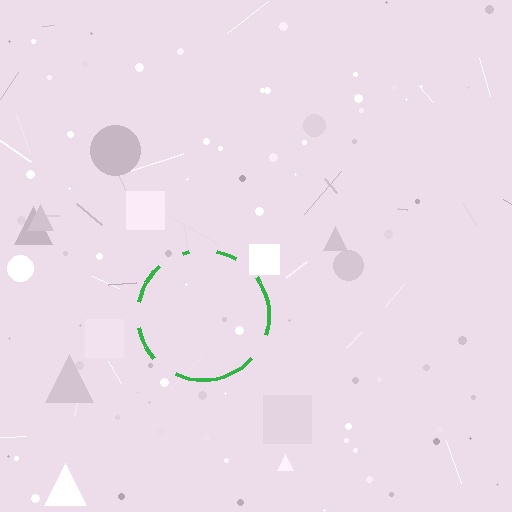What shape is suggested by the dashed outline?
The dashed outline suggests a circle.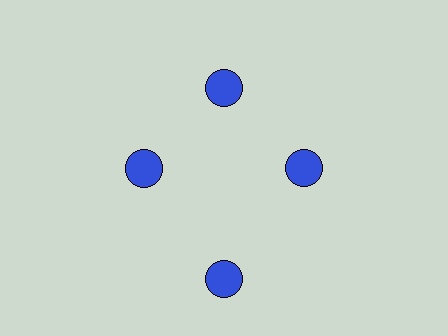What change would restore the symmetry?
The symmetry would be restored by moving it inward, back onto the ring so that all 4 circles sit at equal angles and equal distance from the center.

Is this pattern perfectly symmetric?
No. The 4 blue circles are arranged in a ring, but one element near the 6 o'clock position is pushed outward from the center, breaking the 4-fold rotational symmetry.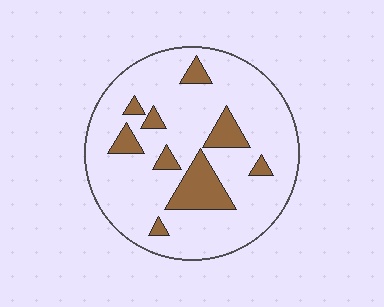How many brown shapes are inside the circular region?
9.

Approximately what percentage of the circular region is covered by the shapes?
Approximately 15%.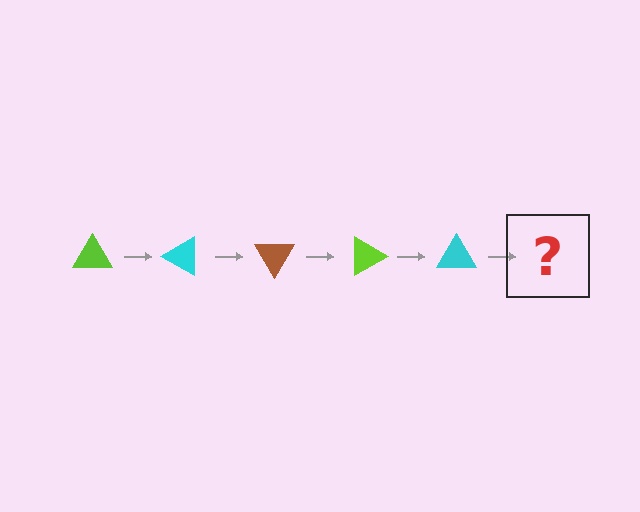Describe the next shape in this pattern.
It should be a brown triangle, rotated 150 degrees from the start.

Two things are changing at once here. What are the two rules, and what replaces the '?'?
The two rules are that it rotates 30 degrees each step and the color cycles through lime, cyan, and brown. The '?' should be a brown triangle, rotated 150 degrees from the start.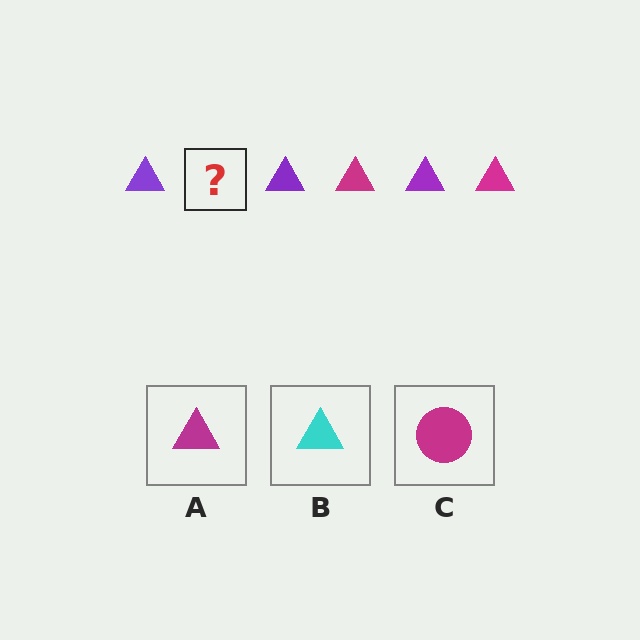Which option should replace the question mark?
Option A.